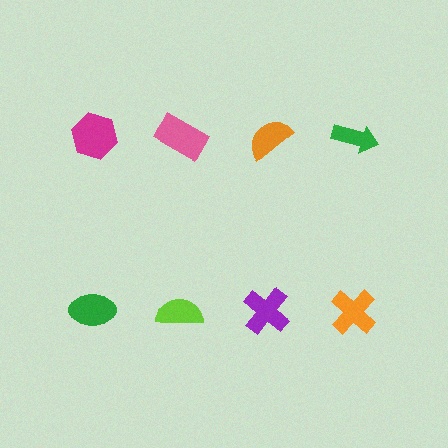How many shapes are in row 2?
4 shapes.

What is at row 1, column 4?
A green arrow.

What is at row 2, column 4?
An orange cross.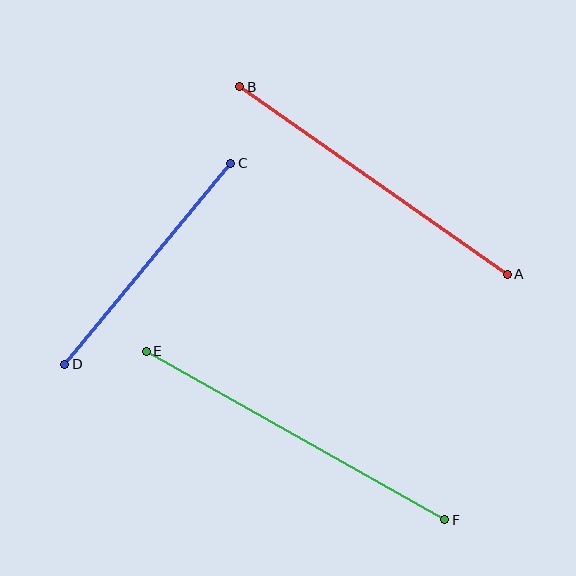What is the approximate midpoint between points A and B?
The midpoint is at approximately (373, 181) pixels.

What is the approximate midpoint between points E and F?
The midpoint is at approximately (295, 435) pixels.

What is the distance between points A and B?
The distance is approximately 327 pixels.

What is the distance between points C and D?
The distance is approximately 261 pixels.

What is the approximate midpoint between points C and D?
The midpoint is at approximately (148, 264) pixels.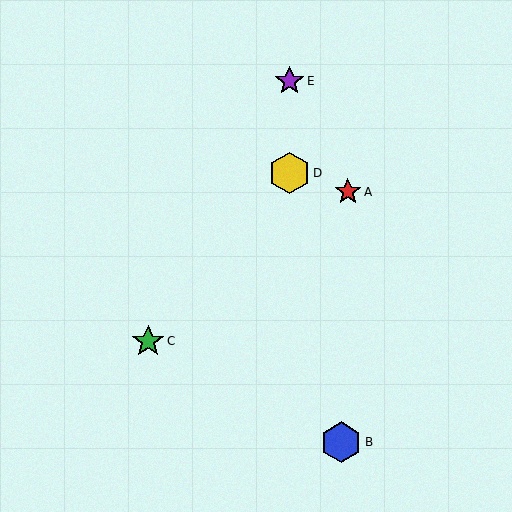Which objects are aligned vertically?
Objects D, E are aligned vertically.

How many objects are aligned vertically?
2 objects (D, E) are aligned vertically.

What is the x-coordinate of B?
Object B is at x≈341.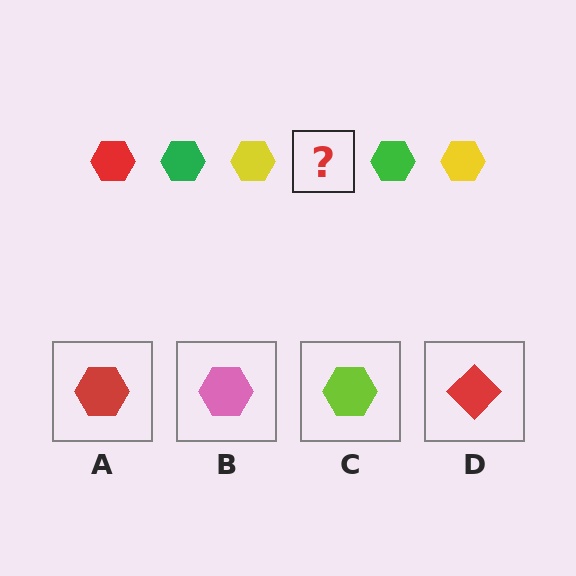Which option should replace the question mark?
Option A.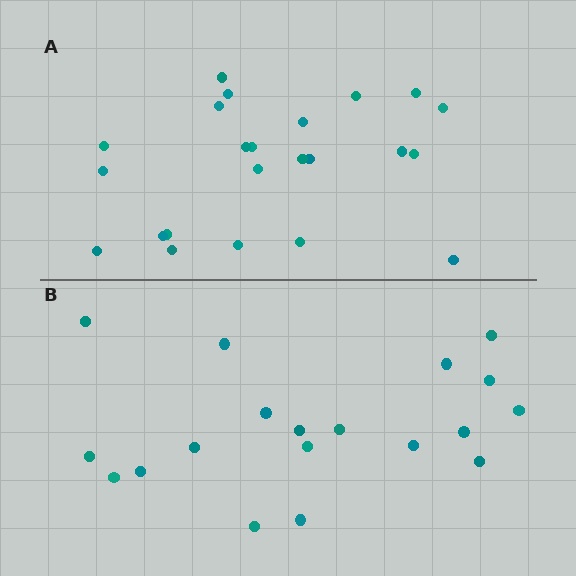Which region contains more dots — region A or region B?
Region A (the top region) has more dots.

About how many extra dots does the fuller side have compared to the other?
Region A has about 4 more dots than region B.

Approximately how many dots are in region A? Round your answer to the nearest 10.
About 20 dots. (The exact count is 23, which rounds to 20.)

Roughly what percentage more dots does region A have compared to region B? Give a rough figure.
About 20% more.